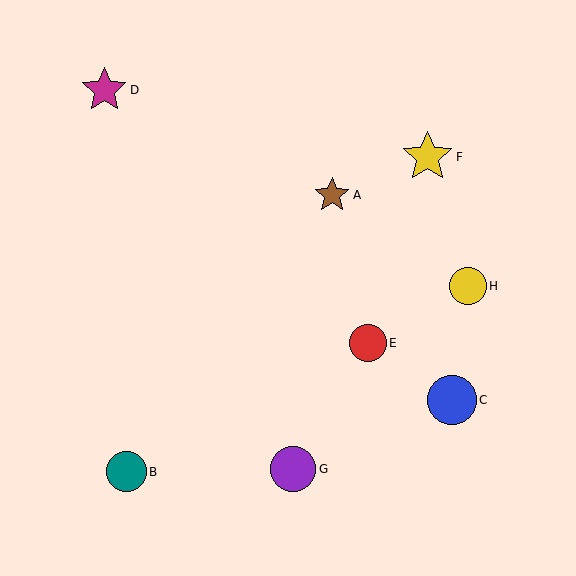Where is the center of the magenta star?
The center of the magenta star is at (104, 90).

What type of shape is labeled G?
Shape G is a purple circle.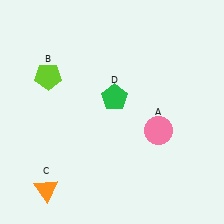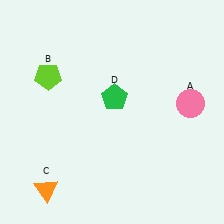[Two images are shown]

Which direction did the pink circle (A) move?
The pink circle (A) moved right.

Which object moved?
The pink circle (A) moved right.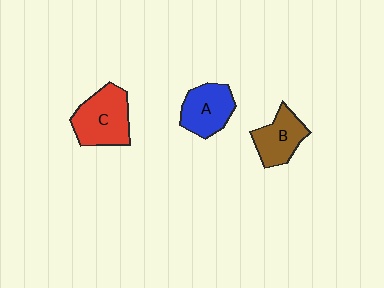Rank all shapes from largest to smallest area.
From largest to smallest: C (red), A (blue), B (brown).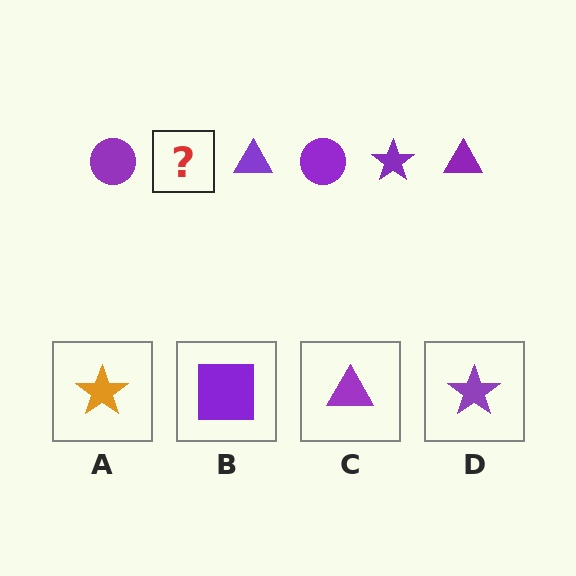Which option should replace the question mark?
Option D.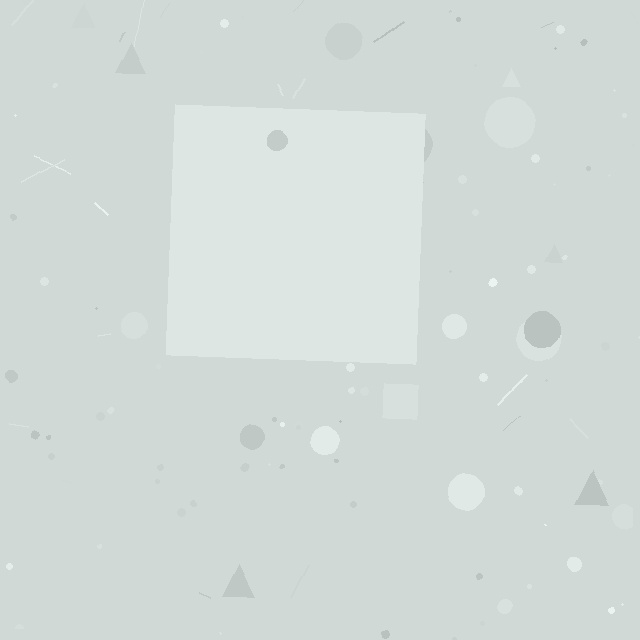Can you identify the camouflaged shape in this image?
The camouflaged shape is a square.